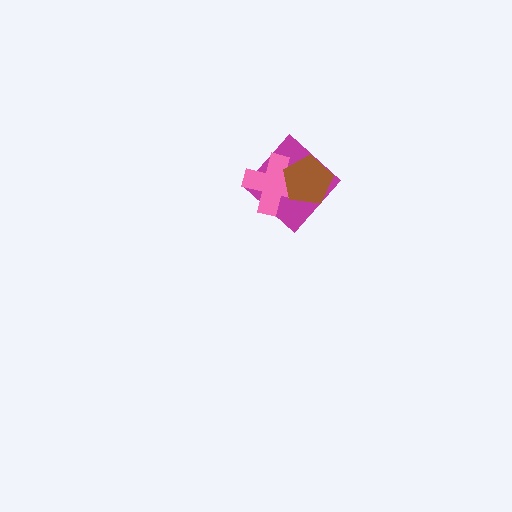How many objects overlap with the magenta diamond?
2 objects overlap with the magenta diamond.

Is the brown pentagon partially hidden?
No, no other shape covers it.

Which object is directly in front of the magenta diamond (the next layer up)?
The pink cross is directly in front of the magenta diamond.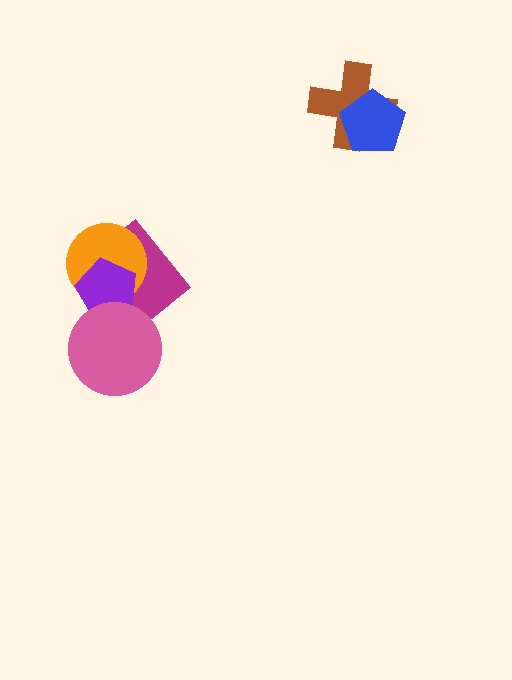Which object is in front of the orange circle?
The purple pentagon is in front of the orange circle.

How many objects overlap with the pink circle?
2 objects overlap with the pink circle.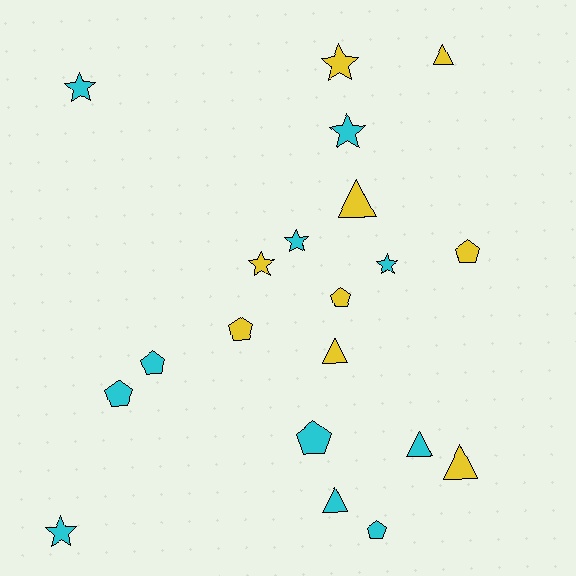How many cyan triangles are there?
There are 2 cyan triangles.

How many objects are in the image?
There are 20 objects.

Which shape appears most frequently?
Pentagon, with 7 objects.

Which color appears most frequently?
Cyan, with 11 objects.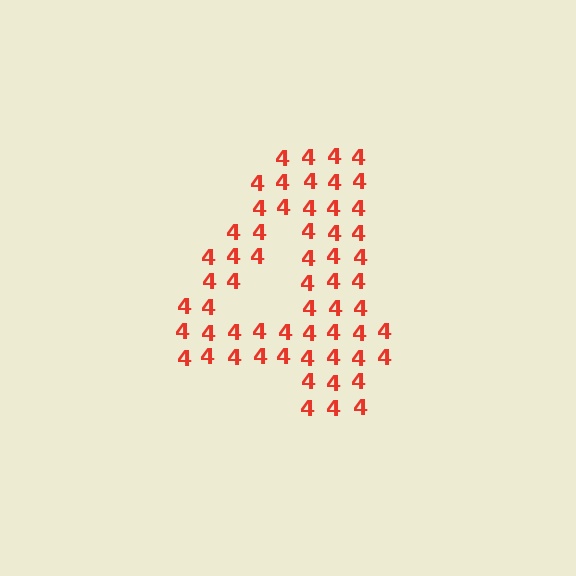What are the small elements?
The small elements are digit 4's.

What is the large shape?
The large shape is the digit 4.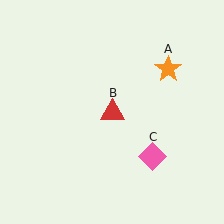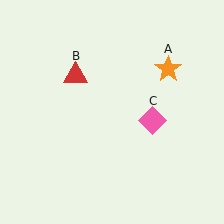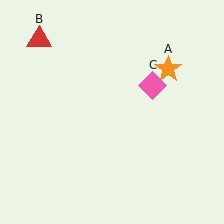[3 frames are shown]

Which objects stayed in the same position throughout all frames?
Orange star (object A) remained stationary.